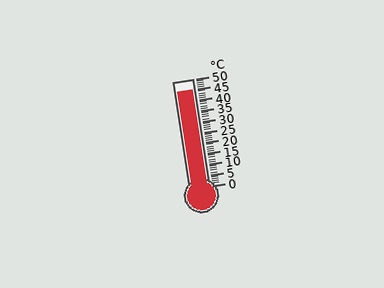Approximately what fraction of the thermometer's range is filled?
The thermometer is filled to approximately 90% of its range.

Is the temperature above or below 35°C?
The temperature is above 35°C.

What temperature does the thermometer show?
The thermometer shows approximately 45°C.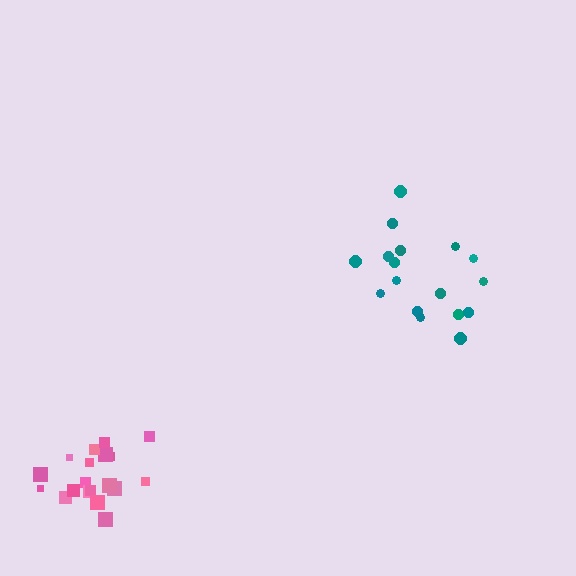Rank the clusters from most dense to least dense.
pink, teal.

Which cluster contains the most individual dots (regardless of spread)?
Pink (21).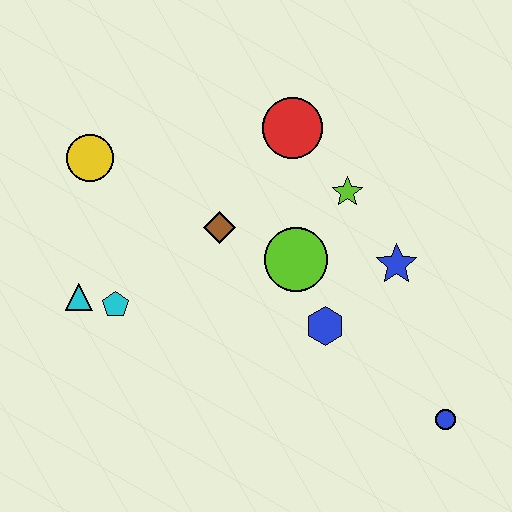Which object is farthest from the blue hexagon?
The yellow circle is farthest from the blue hexagon.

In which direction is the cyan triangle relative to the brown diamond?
The cyan triangle is to the left of the brown diamond.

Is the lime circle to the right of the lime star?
No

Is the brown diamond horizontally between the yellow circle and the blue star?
Yes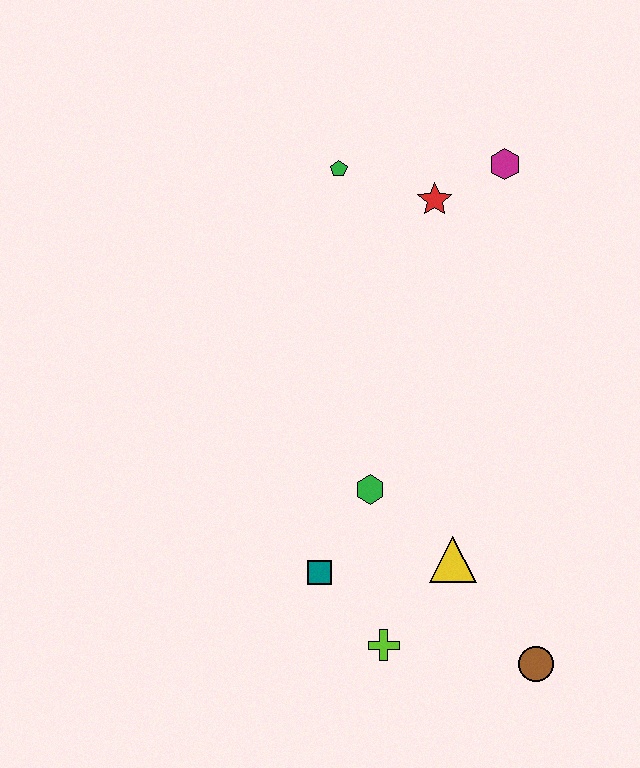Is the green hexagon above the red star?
No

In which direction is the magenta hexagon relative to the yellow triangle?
The magenta hexagon is above the yellow triangle.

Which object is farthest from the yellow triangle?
The green pentagon is farthest from the yellow triangle.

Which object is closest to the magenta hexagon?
The red star is closest to the magenta hexagon.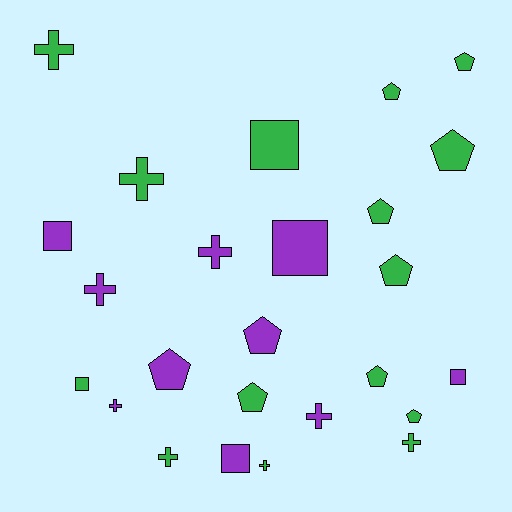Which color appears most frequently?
Green, with 15 objects.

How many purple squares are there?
There are 4 purple squares.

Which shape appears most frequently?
Pentagon, with 10 objects.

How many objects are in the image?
There are 25 objects.